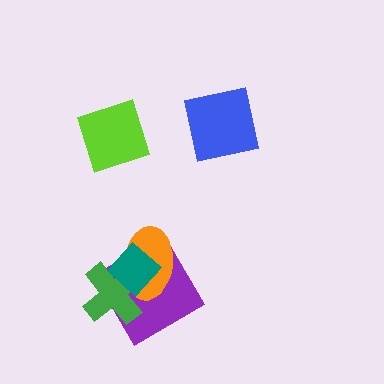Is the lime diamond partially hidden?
No, no other shape covers it.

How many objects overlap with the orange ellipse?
3 objects overlap with the orange ellipse.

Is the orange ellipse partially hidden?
Yes, it is partially covered by another shape.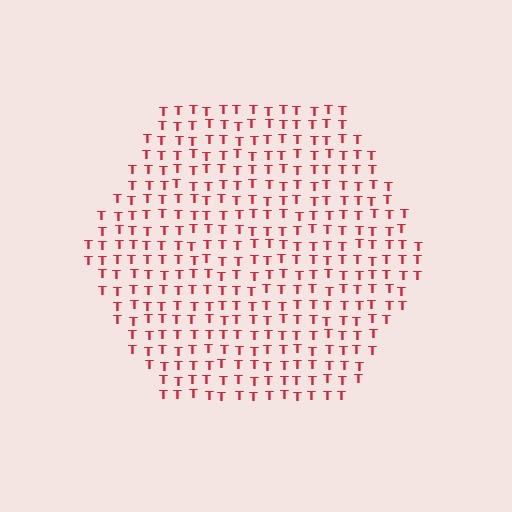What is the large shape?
The large shape is a hexagon.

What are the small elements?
The small elements are letter T's.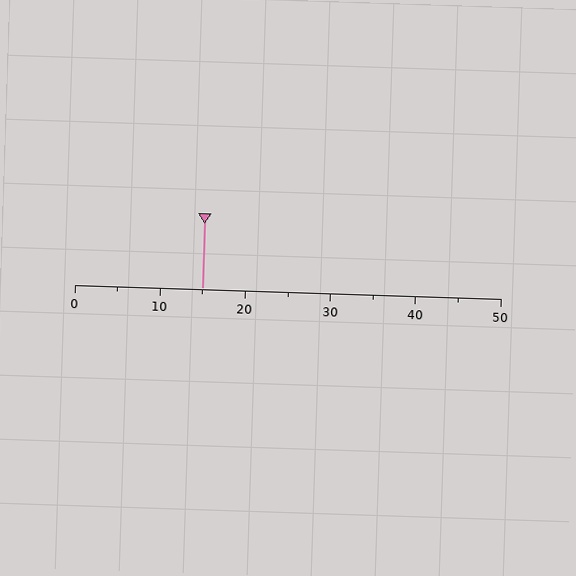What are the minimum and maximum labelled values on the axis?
The axis runs from 0 to 50.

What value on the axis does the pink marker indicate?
The marker indicates approximately 15.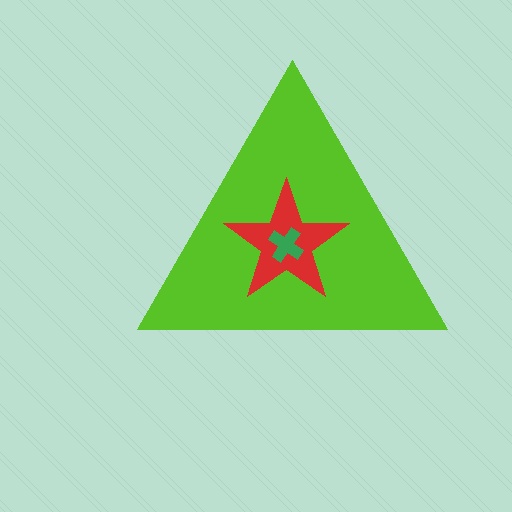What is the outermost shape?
The lime triangle.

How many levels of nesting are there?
3.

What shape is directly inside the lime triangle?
The red star.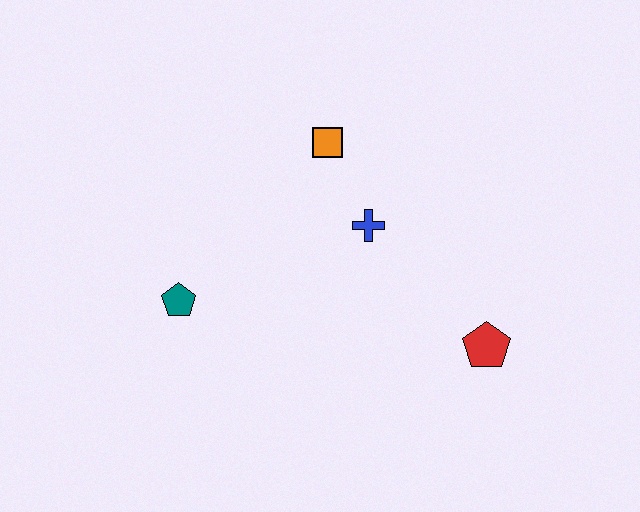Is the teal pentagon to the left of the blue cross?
Yes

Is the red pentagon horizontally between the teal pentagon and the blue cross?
No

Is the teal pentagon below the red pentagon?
No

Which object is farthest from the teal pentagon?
The red pentagon is farthest from the teal pentagon.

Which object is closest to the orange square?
The blue cross is closest to the orange square.